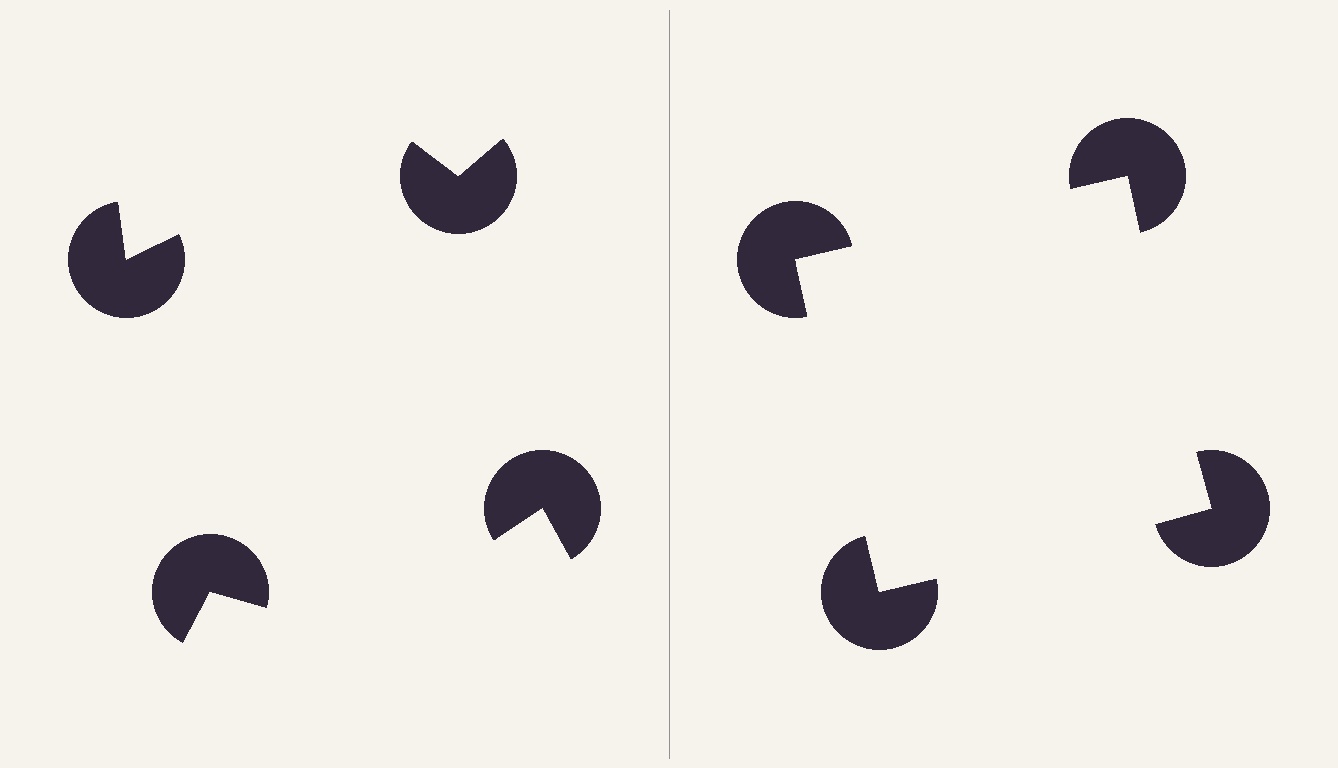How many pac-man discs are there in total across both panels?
8 — 4 on each side.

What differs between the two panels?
The pac-man discs are positioned identically on both sides; only the wedge orientations differ. On the right they align to a square; on the left they are misaligned.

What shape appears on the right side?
An illusory square.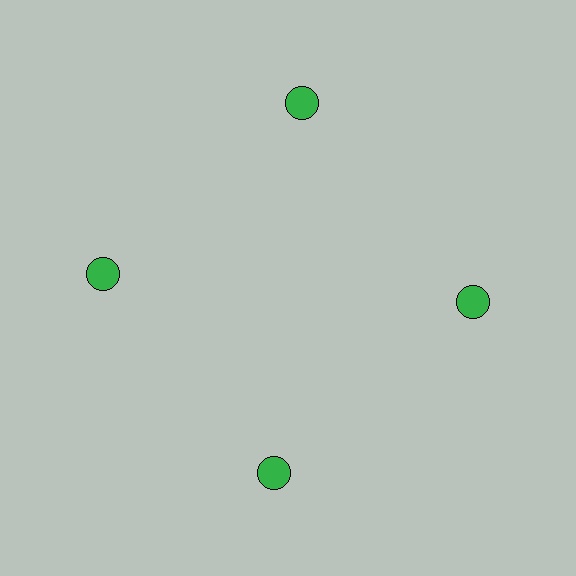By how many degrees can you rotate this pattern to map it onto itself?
The pattern maps onto itself every 90 degrees of rotation.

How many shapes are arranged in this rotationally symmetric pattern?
There are 4 shapes, arranged in 4 groups of 1.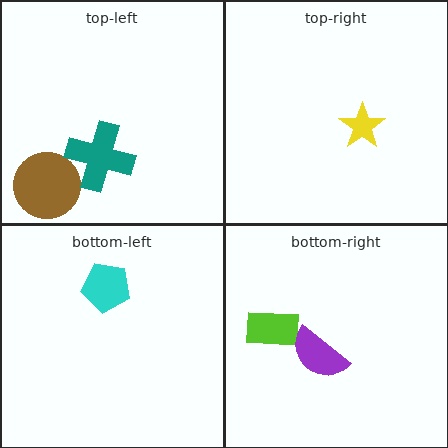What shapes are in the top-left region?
The brown circle, the teal cross.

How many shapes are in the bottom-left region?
1.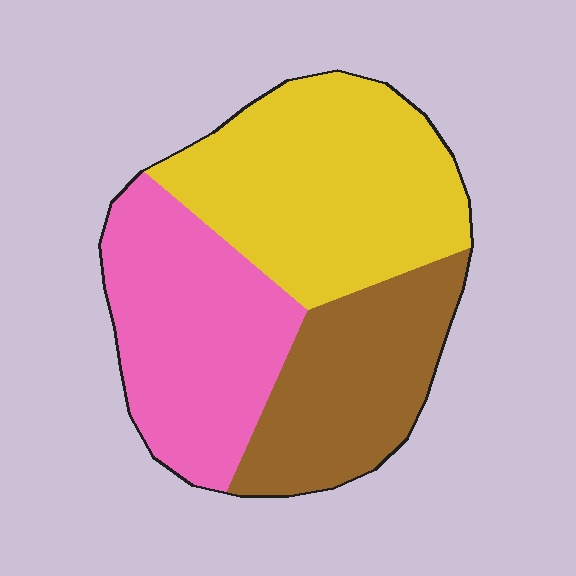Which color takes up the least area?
Brown, at roughly 25%.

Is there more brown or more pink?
Pink.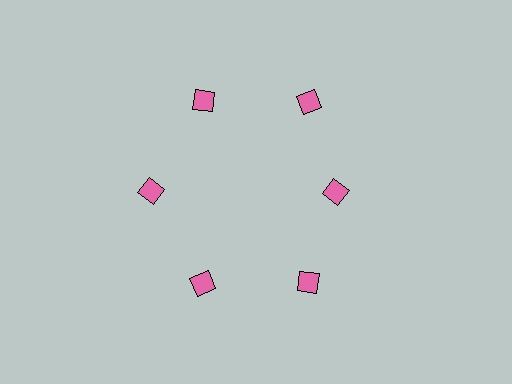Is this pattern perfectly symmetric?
No. The 6 pink diamonds are arranged in a ring, but one element near the 3 o'clock position is pulled inward toward the center, breaking the 6-fold rotational symmetry.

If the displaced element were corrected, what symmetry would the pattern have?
It would have 6-fold rotational symmetry — the pattern would map onto itself every 60 degrees.